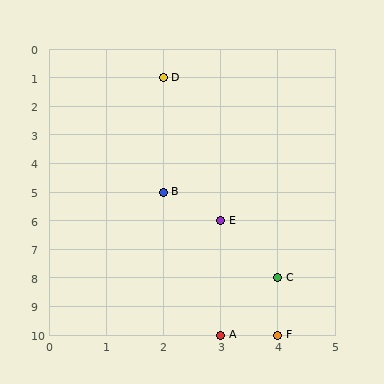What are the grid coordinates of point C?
Point C is at grid coordinates (4, 8).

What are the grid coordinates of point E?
Point E is at grid coordinates (3, 6).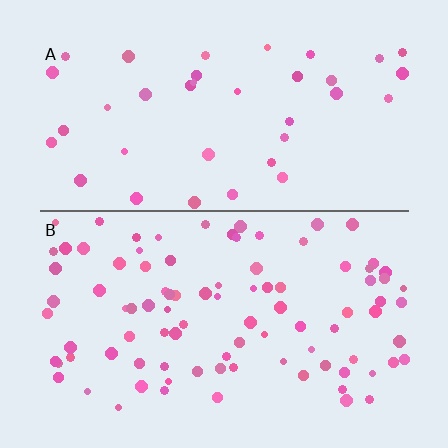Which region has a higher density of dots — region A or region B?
B (the bottom).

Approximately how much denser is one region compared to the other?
Approximately 2.5× — region B over region A.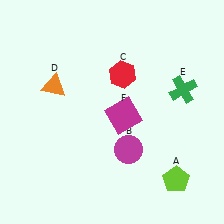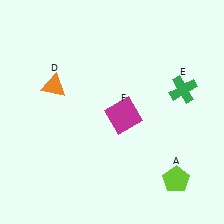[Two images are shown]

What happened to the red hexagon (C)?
The red hexagon (C) was removed in Image 2. It was in the top-right area of Image 1.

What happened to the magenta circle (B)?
The magenta circle (B) was removed in Image 2. It was in the bottom-right area of Image 1.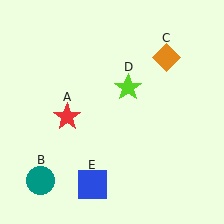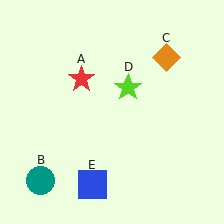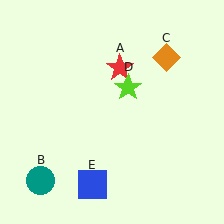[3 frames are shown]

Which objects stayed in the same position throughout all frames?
Teal circle (object B) and orange diamond (object C) and lime star (object D) and blue square (object E) remained stationary.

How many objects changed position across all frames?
1 object changed position: red star (object A).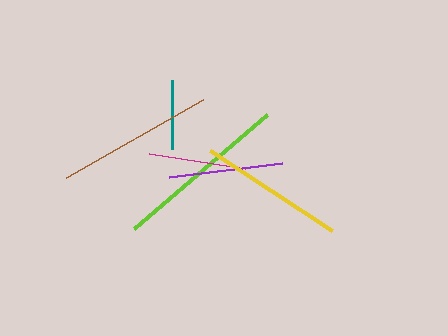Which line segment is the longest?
The lime line is the longest at approximately 175 pixels.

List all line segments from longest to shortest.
From longest to shortest: lime, brown, yellow, purple, magenta, teal.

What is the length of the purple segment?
The purple segment is approximately 114 pixels long.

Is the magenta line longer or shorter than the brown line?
The brown line is longer than the magenta line.